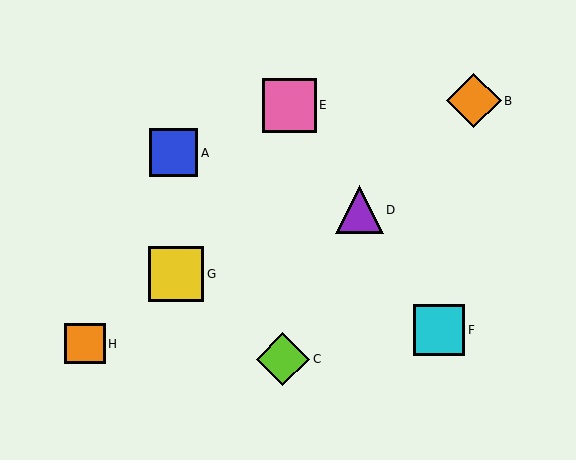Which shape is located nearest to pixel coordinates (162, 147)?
The blue square (labeled A) at (174, 153) is nearest to that location.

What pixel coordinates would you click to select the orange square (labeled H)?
Click at (85, 344) to select the orange square H.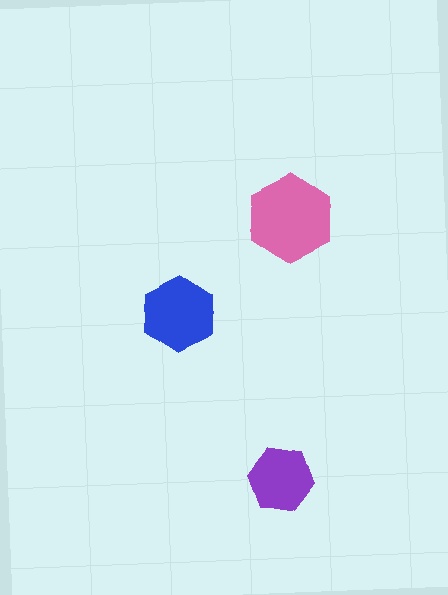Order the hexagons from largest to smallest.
the pink one, the blue one, the purple one.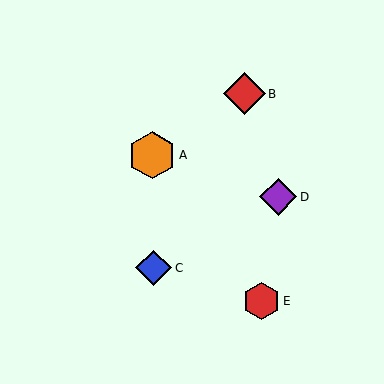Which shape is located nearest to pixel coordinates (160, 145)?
The orange hexagon (labeled A) at (152, 155) is nearest to that location.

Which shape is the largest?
The orange hexagon (labeled A) is the largest.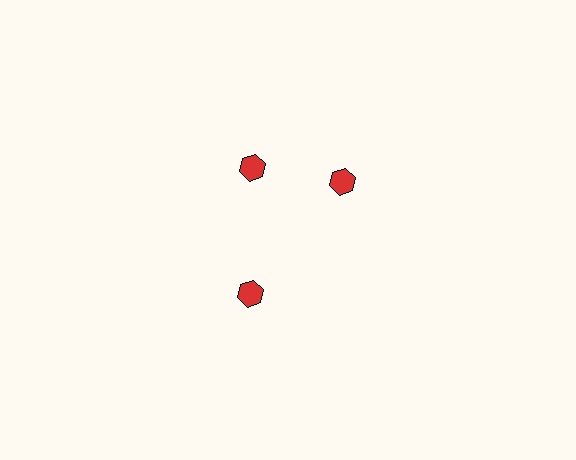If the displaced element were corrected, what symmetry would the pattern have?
It would have 3-fold rotational symmetry — the pattern would map onto itself every 120 degrees.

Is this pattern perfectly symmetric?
No. The 3 red hexagons are arranged in a ring, but one element near the 3 o'clock position is rotated out of alignment along the ring, breaking the 3-fold rotational symmetry.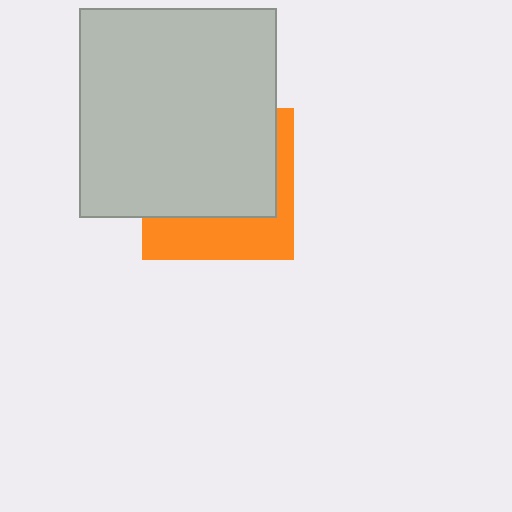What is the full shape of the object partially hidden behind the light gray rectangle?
The partially hidden object is an orange square.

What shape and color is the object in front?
The object in front is a light gray rectangle.